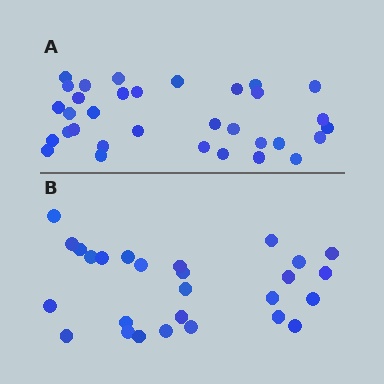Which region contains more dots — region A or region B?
Region A (the top region) has more dots.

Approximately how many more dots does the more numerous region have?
Region A has about 6 more dots than region B.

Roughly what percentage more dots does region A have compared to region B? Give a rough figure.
About 20% more.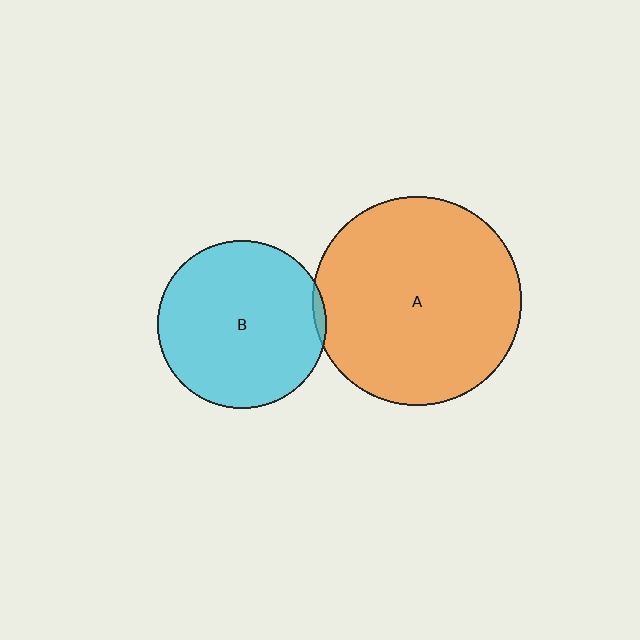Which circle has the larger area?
Circle A (orange).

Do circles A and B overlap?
Yes.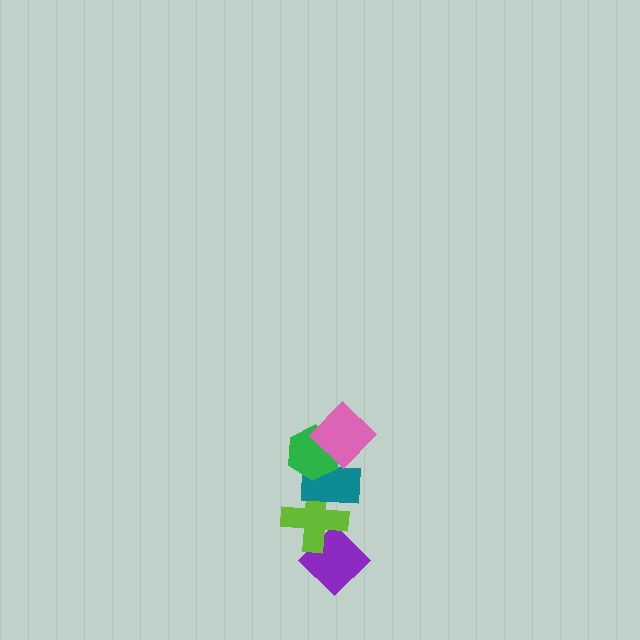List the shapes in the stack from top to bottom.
From top to bottom: the pink diamond, the green hexagon, the teal rectangle, the lime cross, the purple diamond.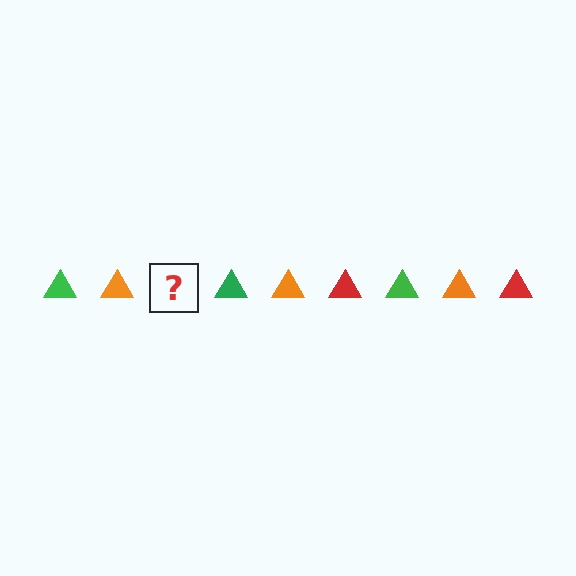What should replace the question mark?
The question mark should be replaced with a red triangle.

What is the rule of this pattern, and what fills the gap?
The rule is that the pattern cycles through green, orange, red triangles. The gap should be filled with a red triangle.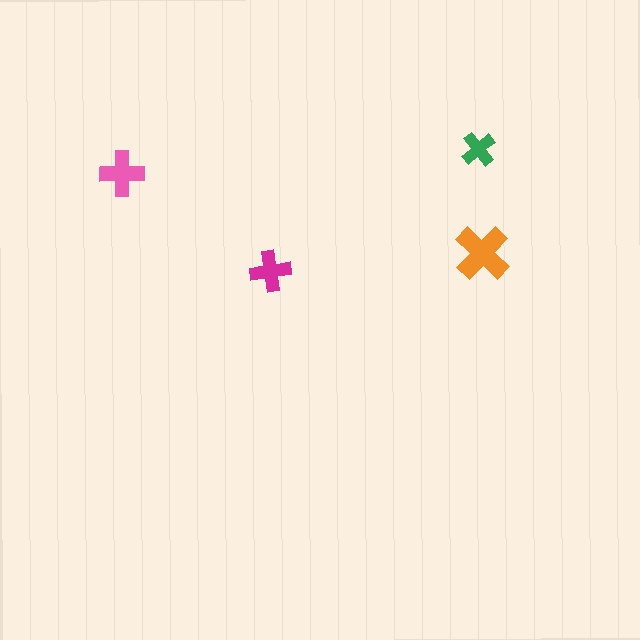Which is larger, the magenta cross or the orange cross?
The orange one.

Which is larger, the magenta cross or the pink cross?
The pink one.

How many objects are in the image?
There are 4 objects in the image.